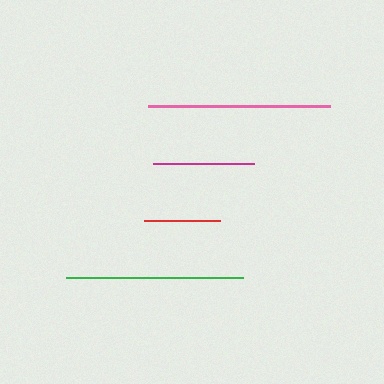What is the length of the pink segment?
The pink segment is approximately 182 pixels long.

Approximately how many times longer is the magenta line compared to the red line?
The magenta line is approximately 1.3 times the length of the red line.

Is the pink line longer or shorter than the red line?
The pink line is longer than the red line.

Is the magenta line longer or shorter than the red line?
The magenta line is longer than the red line.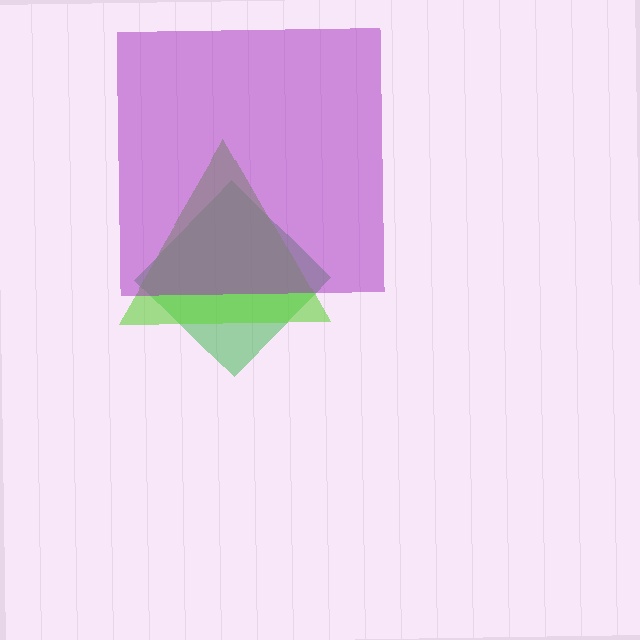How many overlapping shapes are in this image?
There are 3 overlapping shapes in the image.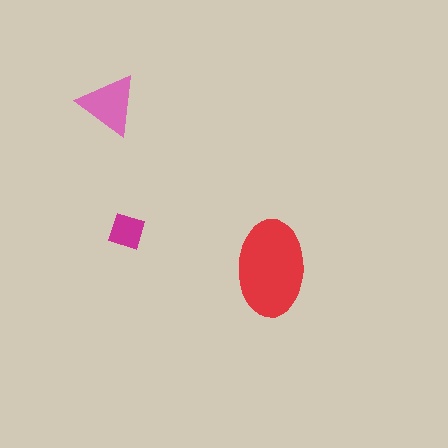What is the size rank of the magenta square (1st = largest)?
3rd.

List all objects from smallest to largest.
The magenta square, the pink triangle, the red ellipse.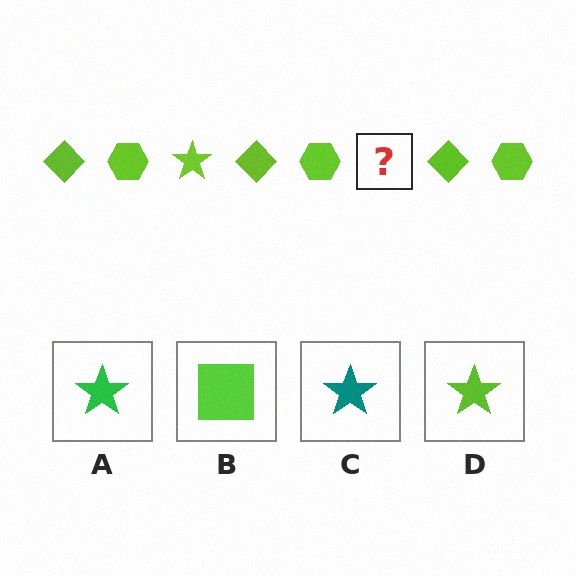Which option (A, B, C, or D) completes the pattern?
D.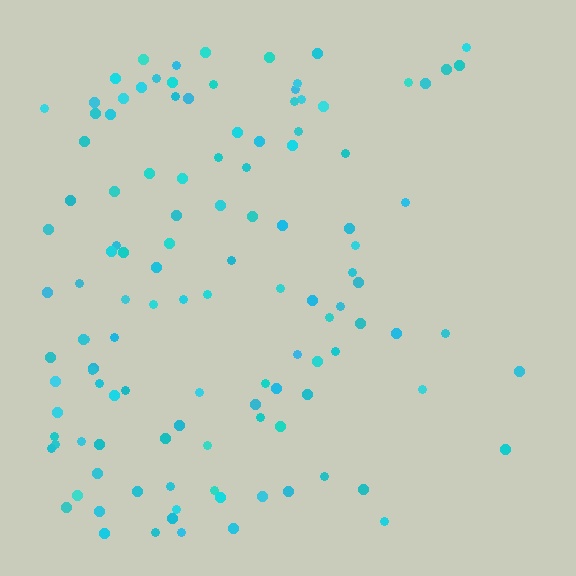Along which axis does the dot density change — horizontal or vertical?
Horizontal.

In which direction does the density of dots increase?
From right to left, with the left side densest.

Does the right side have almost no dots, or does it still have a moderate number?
Still a moderate number, just noticeably fewer than the left.